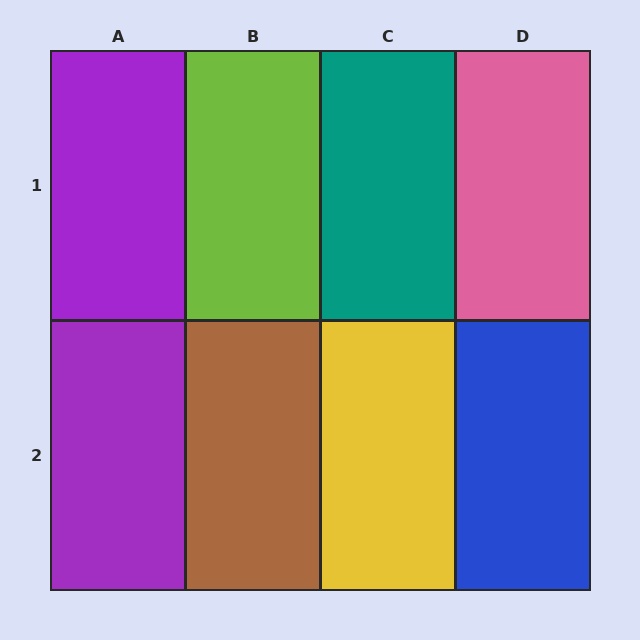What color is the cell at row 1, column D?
Pink.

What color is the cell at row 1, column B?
Lime.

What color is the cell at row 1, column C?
Teal.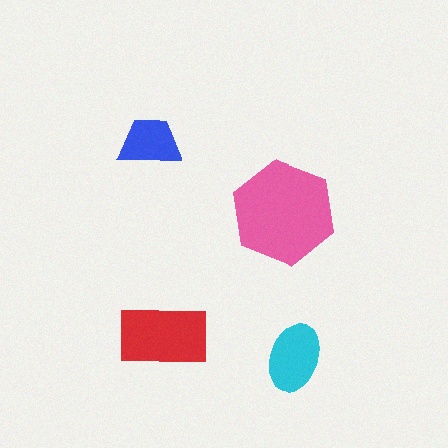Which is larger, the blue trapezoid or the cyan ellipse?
The cyan ellipse.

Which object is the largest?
The pink hexagon.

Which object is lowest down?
The cyan ellipse is bottommost.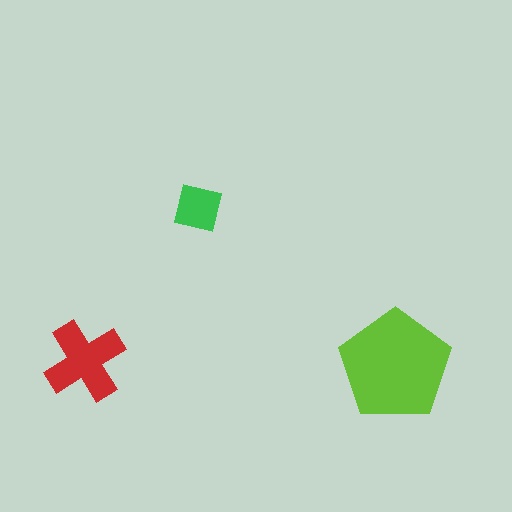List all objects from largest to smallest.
The lime pentagon, the red cross, the green square.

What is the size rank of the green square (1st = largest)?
3rd.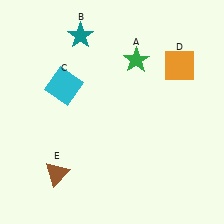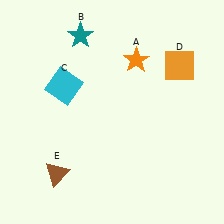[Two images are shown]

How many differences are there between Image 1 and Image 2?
There is 1 difference between the two images.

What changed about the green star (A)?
In Image 1, A is green. In Image 2, it changed to orange.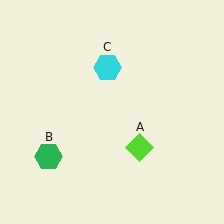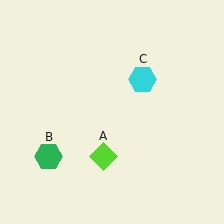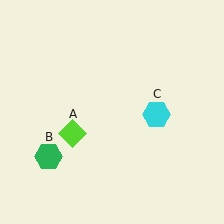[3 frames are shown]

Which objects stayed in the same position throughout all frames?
Green hexagon (object B) remained stationary.